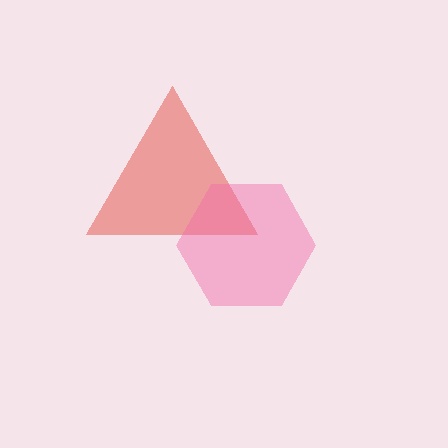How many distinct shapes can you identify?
There are 2 distinct shapes: a red triangle, a pink hexagon.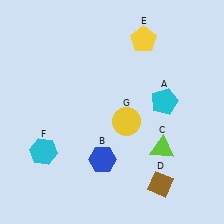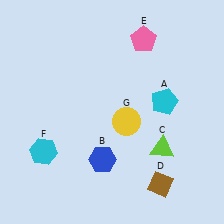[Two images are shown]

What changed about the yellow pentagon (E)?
In Image 1, E is yellow. In Image 2, it changed to pink.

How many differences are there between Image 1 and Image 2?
There is 1 difference between the two images.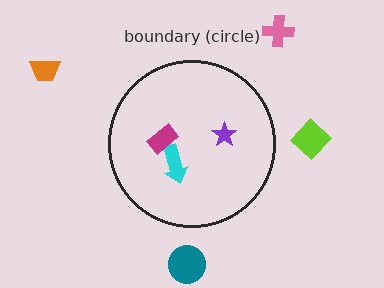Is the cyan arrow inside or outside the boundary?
Inside.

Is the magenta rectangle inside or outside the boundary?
Inside.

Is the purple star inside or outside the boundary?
Inside.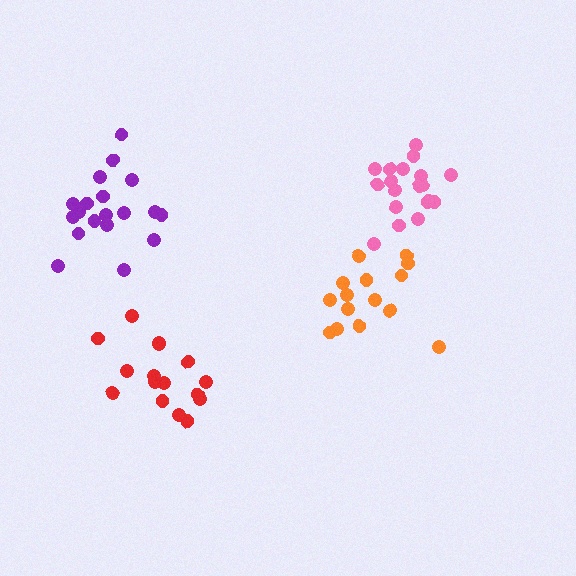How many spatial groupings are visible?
There are 4 spatial groupings.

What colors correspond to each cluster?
The clusters are colored: pink, purple, red, orange.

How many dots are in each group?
Group 1: 19 dots, Group 2: 19 dots, Group 3: 16 dots, Group 4: 15 dots (69 total).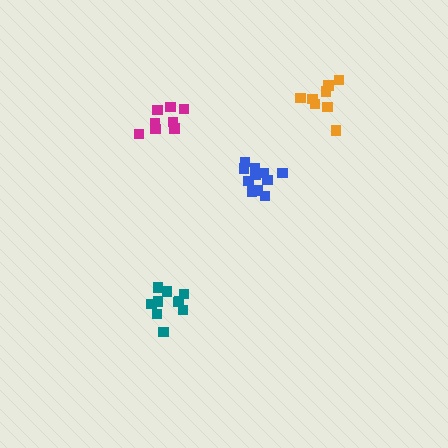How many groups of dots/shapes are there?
There are 4 groups.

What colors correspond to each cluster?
The clusters are colored: blue, orange, magenta, teal.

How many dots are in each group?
Group 1: 11 dots, Group 2: 8 dots, Group 3: 8 dots, Group 4: 10 dots (37 total).